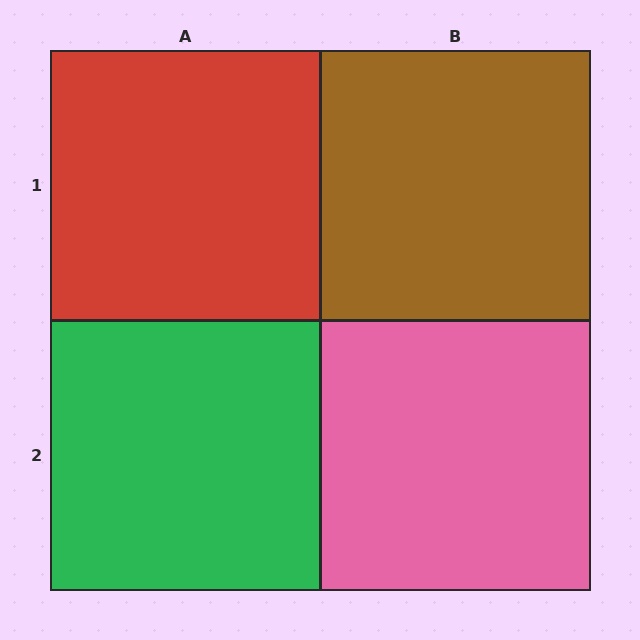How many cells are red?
1 cell is red.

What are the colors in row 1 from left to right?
Red, brown.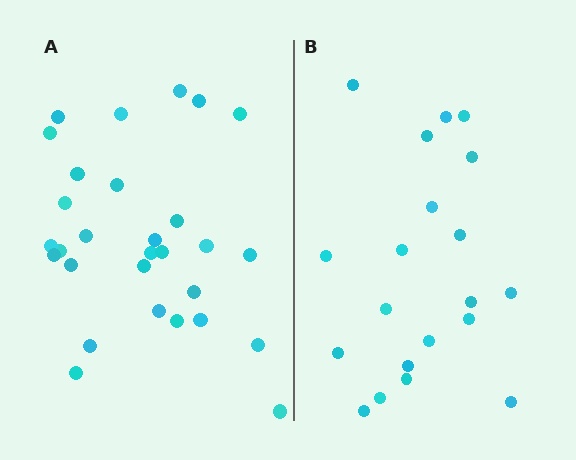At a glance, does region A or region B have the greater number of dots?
Region A (the left region) has more dots.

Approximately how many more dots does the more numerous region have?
Region A has roughly 8 or so more dots than region B.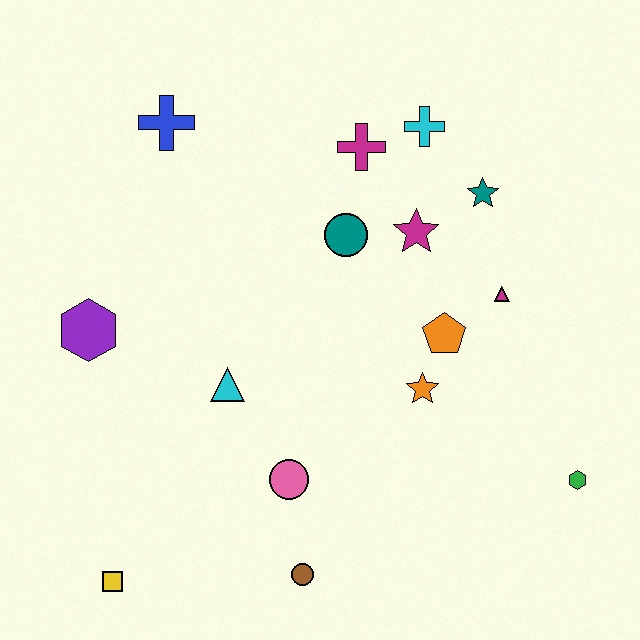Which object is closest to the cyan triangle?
The pink circle is closest to the cyan triangle.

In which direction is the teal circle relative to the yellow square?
The teal circle is above the yellow square.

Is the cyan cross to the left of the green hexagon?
Yes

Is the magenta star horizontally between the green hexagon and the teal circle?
Yes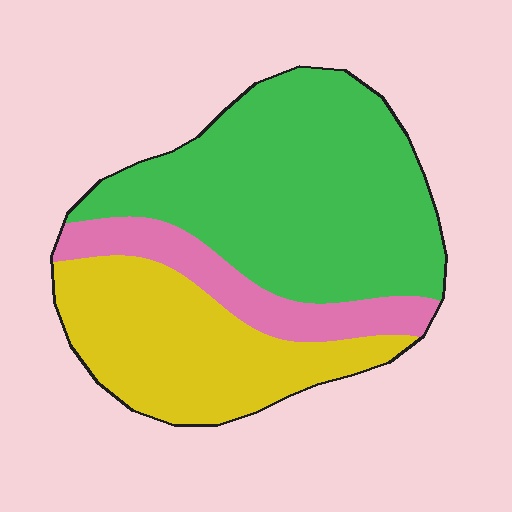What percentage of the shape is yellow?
Yellow takes up between a sixth and a third of the shape.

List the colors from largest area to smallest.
From largest to smallest: green, yellow, pink.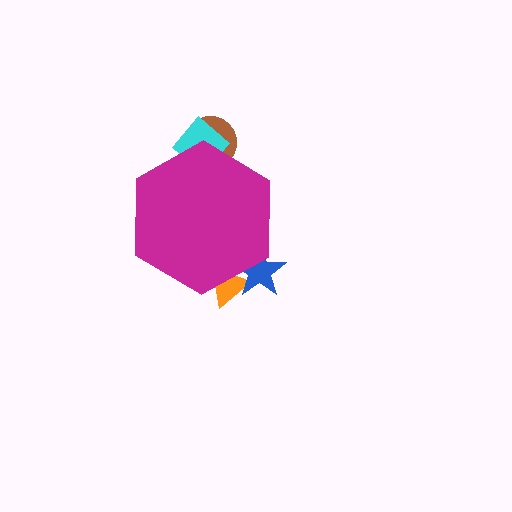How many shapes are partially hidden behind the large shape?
4 shapes are partially hidden.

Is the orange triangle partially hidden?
Yes, the orange triangle is partially hidden behind the magenta hexagon.